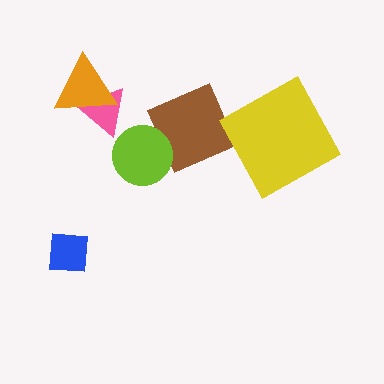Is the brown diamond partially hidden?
Yes, it is partially covered by another shape.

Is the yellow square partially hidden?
No, no other shape covers it.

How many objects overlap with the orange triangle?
1 object overlaps with the orange triangle.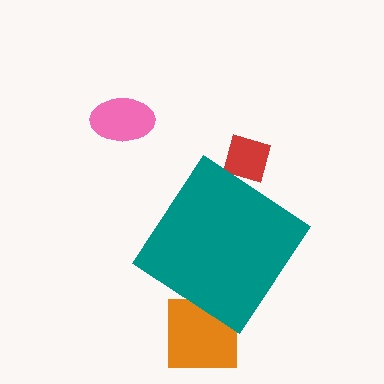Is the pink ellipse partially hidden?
No, the pink ellipse is fully visible.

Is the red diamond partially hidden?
Yes, the red diamond is partially hidden behind the teal diamond.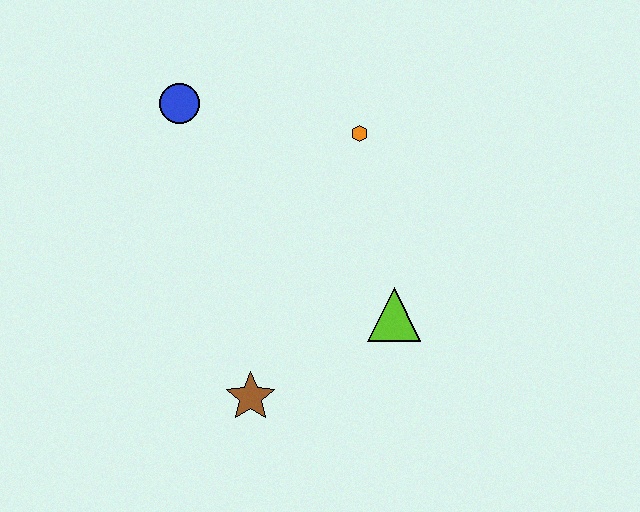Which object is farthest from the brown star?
The blue circle is farthest from the brown star.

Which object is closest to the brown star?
The lime triangle is closest to the brown star.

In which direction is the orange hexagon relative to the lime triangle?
The orange hexagon is above the lime triangle.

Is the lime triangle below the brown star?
No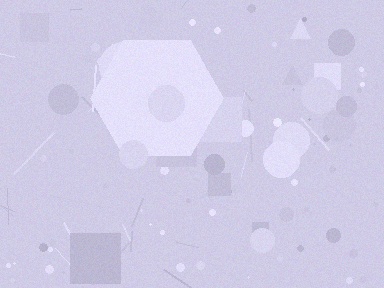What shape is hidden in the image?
A hexagon is hidden in the image.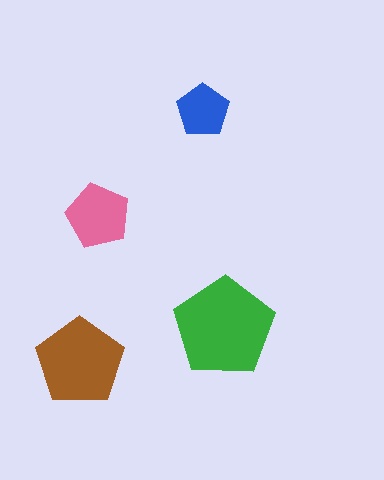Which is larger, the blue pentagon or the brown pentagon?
The brown one.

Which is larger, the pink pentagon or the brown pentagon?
The brown one.